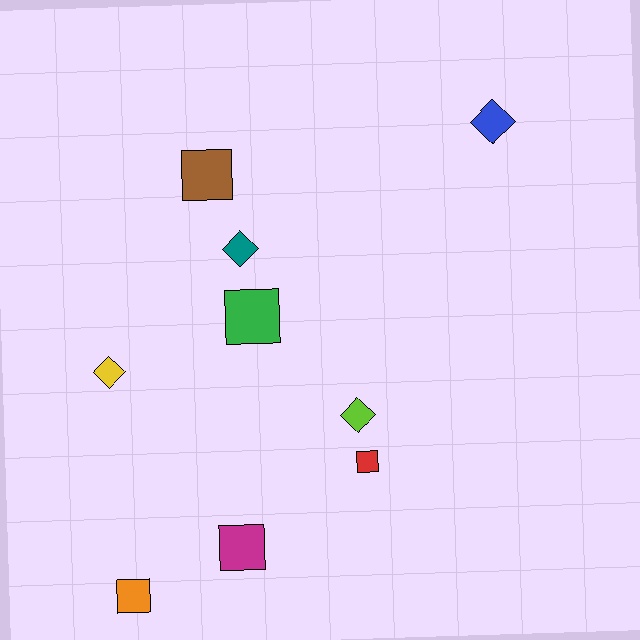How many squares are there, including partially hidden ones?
There are 5 squares.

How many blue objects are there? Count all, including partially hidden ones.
There is 1 blue object.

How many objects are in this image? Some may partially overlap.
There are 9 objects.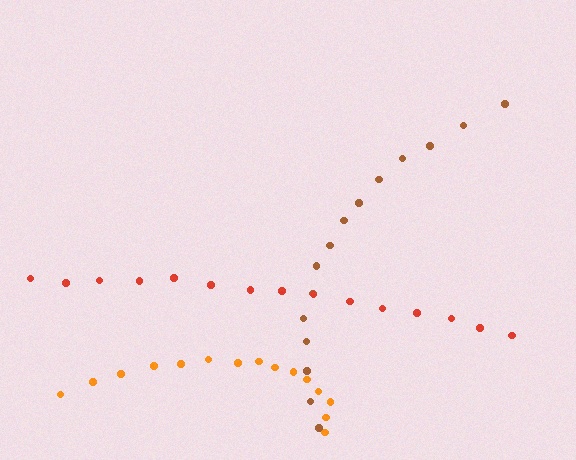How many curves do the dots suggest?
There are 3 distinct paths.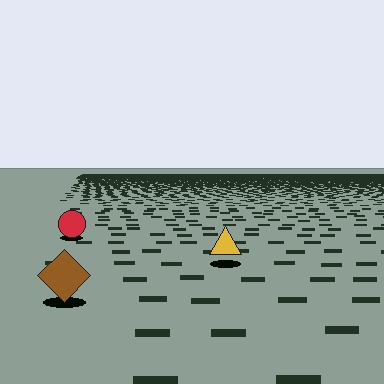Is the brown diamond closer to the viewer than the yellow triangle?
Yes. The brown diamond is closer — you can tell from the texture gradient: the ground texture is coarser near it.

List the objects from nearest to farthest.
From nearest to farthest: the brown diamond, the yellow triangle, the red circle.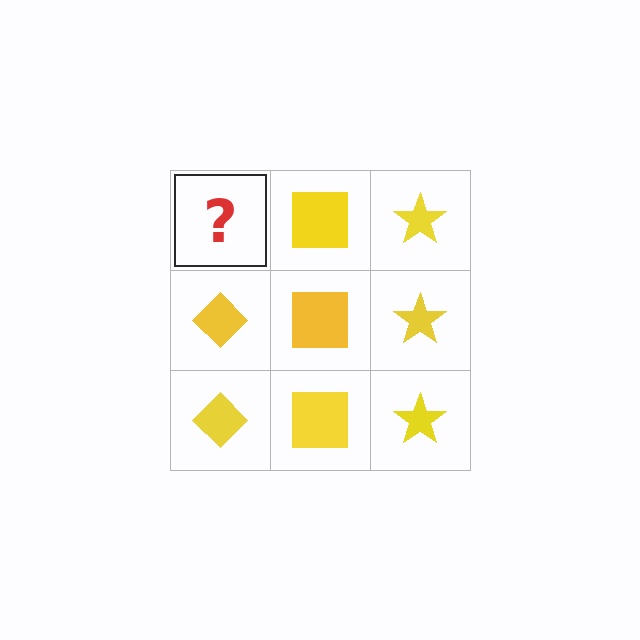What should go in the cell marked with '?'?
The missing cell should contain a yellow diamond.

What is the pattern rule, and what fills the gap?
The rule is that each column has a consistent shape. The gap should be filled with a yellow diamond.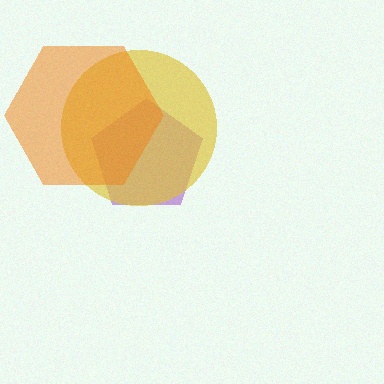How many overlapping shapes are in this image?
There are 3 overlapping shapes in the image.